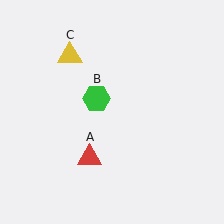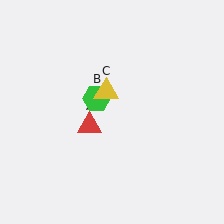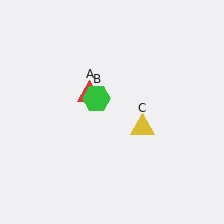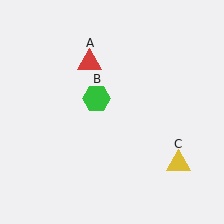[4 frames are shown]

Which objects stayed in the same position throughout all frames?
Green hexagon (object B) remained stationary.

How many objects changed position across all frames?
2 objects changed position: red triangle (object A), yellow triangle (object C).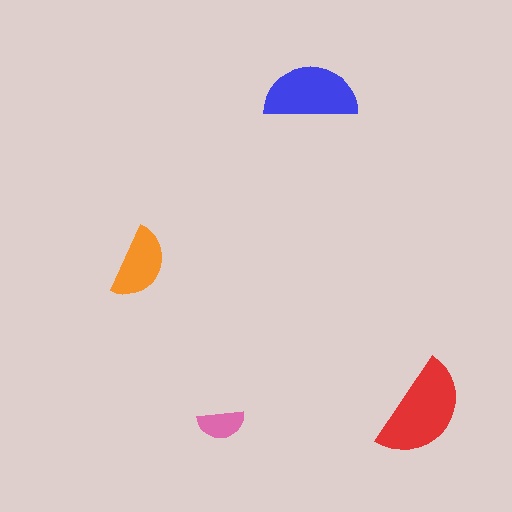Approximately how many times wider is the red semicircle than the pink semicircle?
About 2 times wider.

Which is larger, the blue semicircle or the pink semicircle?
The blue one.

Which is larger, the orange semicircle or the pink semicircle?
The orange one.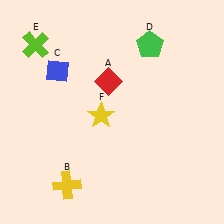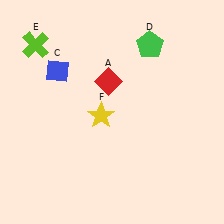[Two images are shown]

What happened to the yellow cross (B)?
The yellow cross (B) was removed in Image 2. It was in the bottom-left area of Image 1.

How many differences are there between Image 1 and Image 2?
There is 1 difference between the two images.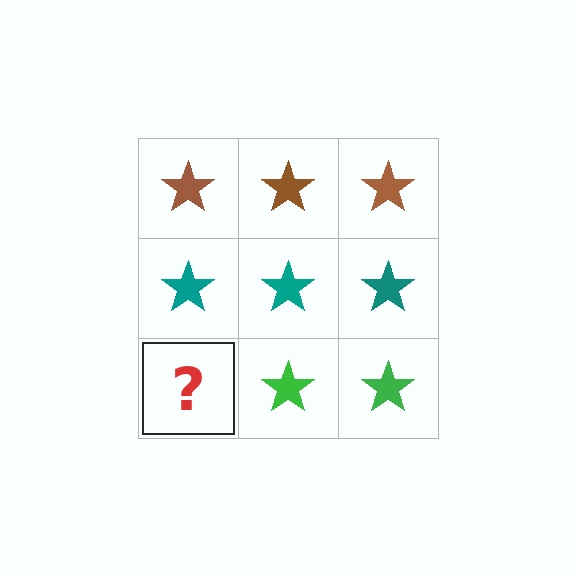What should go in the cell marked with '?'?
The missing cell should contain a green star.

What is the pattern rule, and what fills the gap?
The rule is that each row has a consistent color. The gap should be filled with a green star.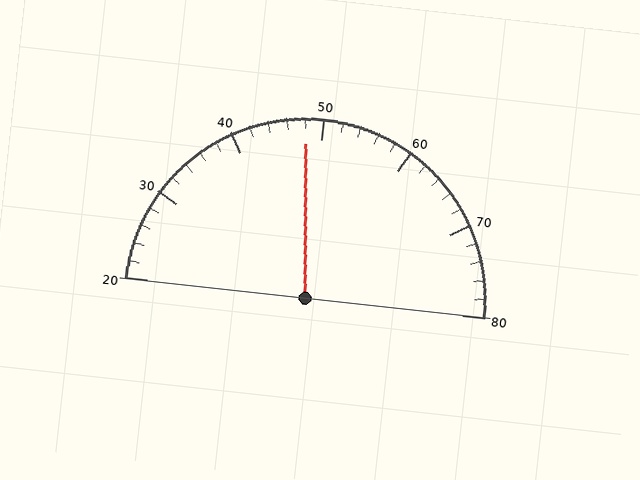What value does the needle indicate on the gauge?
The needle indicates approximately 48.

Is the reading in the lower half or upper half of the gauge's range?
The reading is in the lower half of the range (20 to 80).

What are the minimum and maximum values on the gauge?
The gauge ranges from 20 to 80.